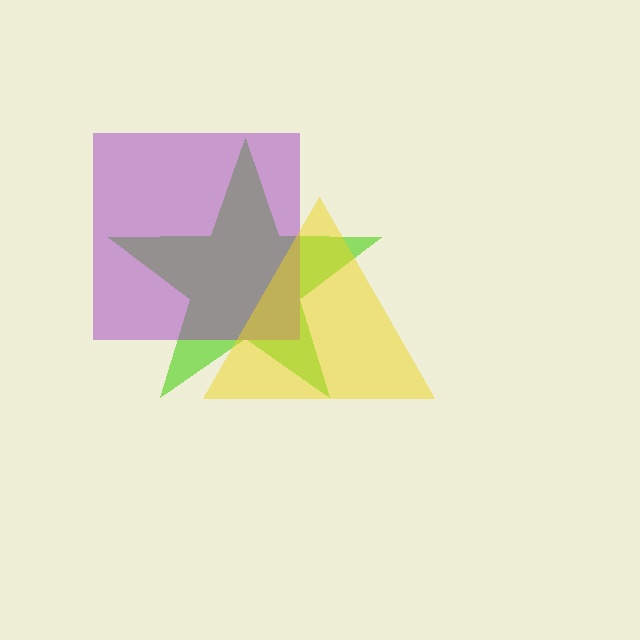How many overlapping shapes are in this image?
There are 3 overlapping shapes in the image.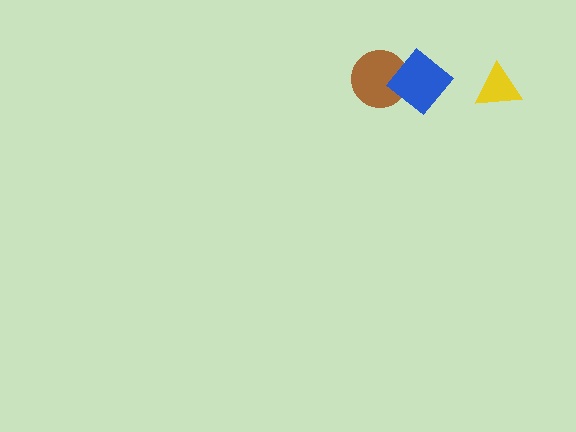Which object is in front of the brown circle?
The blue diamond is in front of the brown circle.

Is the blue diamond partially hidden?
No, no other shape covers it.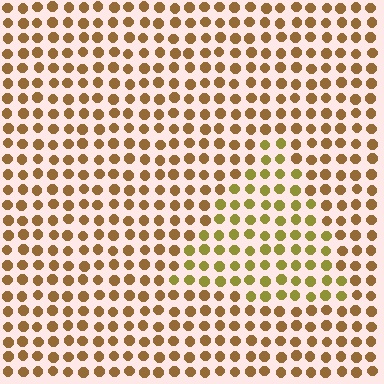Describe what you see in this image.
The image is filled with small brown elements in a uniform arrangement. A triangle-shaped region is visible where the elements are tinted to a slightly different hue, forming a subtle color boundary.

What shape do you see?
I see a triangle.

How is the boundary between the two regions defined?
The boundary is defined purely by a slight shift in hue (about 30 degrees). Spacing, size, and orientation are identical on both sides.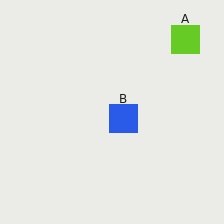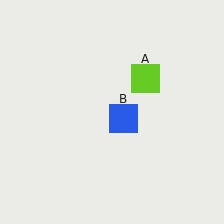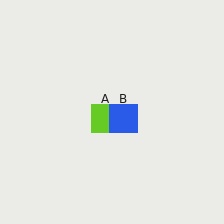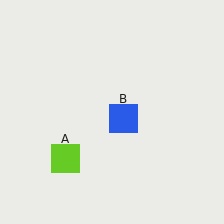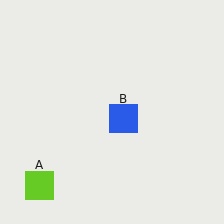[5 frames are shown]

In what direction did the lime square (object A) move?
The lime square (object A) moved down and to the left.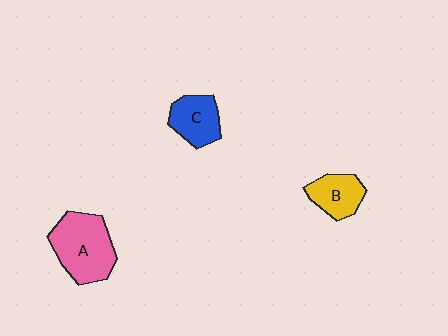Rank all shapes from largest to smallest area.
From largest to smallest: A (pink), C (blue), B (yellow).